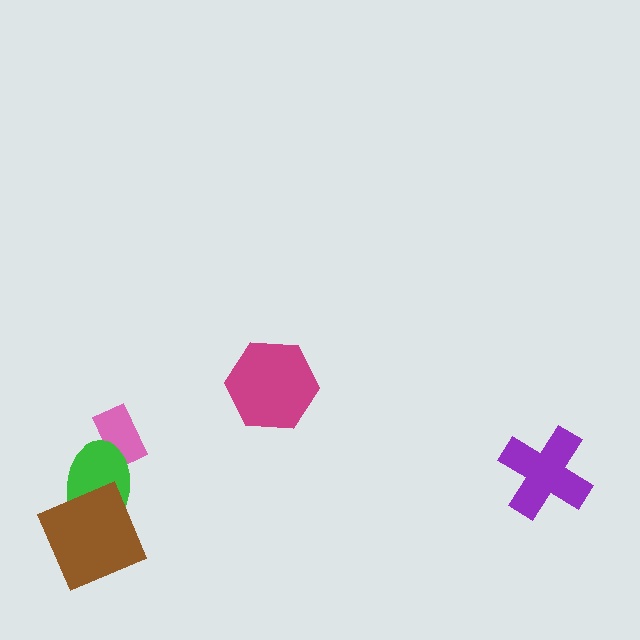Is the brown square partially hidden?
No, no other shape covers it.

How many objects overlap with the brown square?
1 object overlaps with the brown square.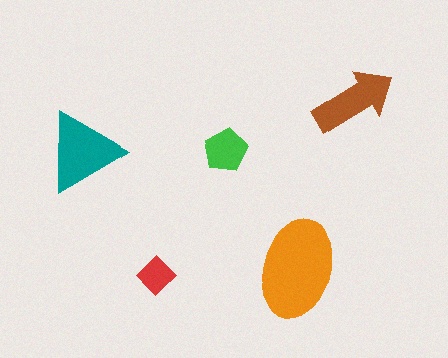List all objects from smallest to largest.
The red diamond, the green pentagon, the brown arrow, the teal triangle, the orange ellipse.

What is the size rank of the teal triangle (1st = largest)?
2nd.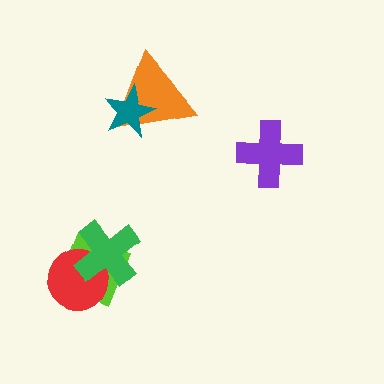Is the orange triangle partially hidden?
Yes, it is partially covered by another shape.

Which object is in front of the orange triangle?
The teal star is in front of the orange triangle.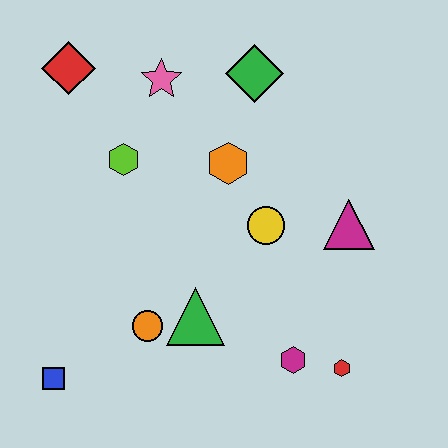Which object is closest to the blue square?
The orange circle is closest to the blue square.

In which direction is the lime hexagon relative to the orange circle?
The lime hexagon is above the orange circle.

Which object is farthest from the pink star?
The red hexagon is farthest from the pink star.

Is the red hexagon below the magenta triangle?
Yes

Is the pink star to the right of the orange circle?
Yes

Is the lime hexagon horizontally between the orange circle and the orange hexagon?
No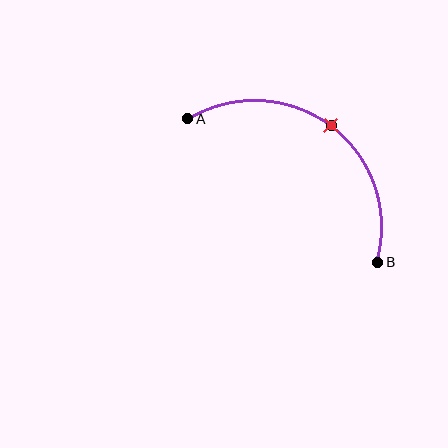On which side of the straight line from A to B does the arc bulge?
The arc bulges above and to the right of the straight line connecting A and B.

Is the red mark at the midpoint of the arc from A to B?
Yes. The red mark lies on the arc at equal arc-length from both A and B — it is the arc midpoint.